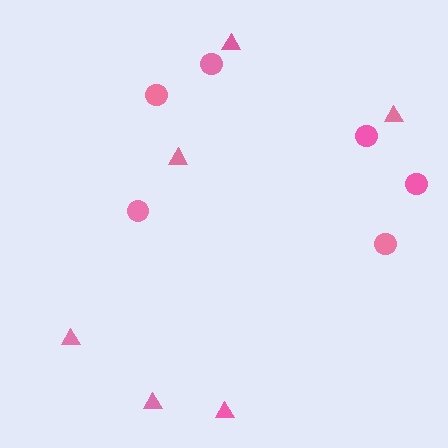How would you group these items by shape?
There are 2 groups: one group of triangles (6) and one group of circles (6).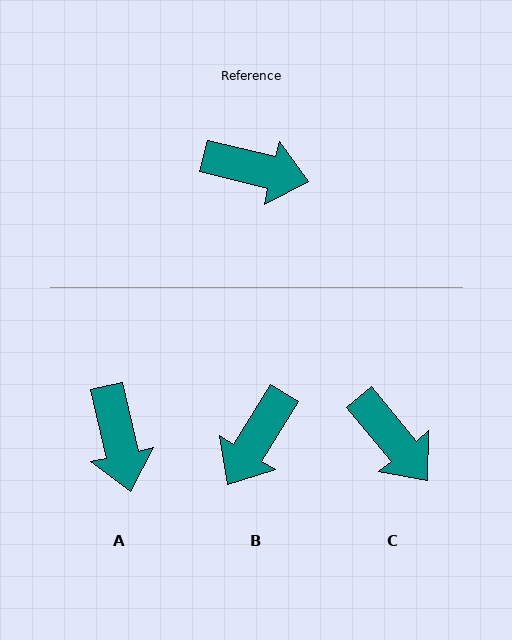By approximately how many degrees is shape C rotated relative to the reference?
Approximately 37 degrees clockwise.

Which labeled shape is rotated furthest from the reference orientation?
B, about 108 degrees away.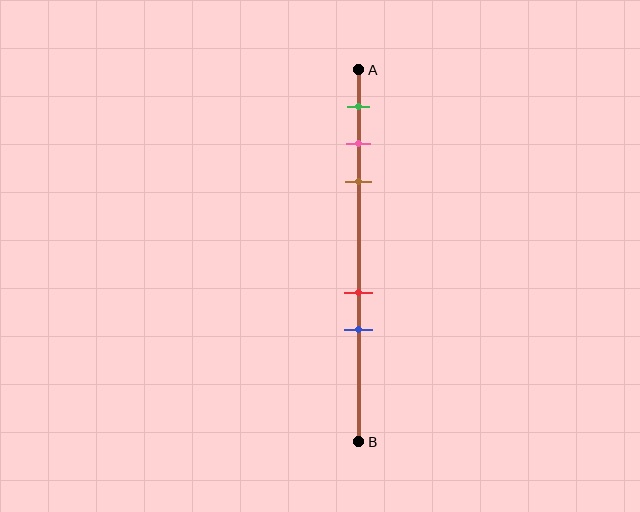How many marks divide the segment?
There are 5 marks dividing the segment.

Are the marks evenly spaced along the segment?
No, the marks are not evenly spaced.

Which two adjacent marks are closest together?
The pink and brown marks are the closest adjacent pair.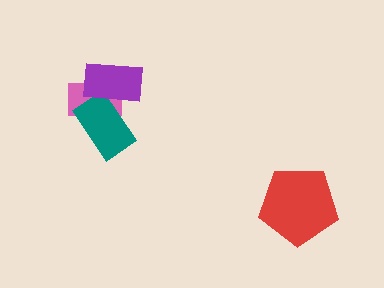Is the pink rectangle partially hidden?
Yes, it is partially covered by another shape.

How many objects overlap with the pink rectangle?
2 objects overlap with the pink rectangle.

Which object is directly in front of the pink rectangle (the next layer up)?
The teal rectangle is directly in front of the pink rectangle.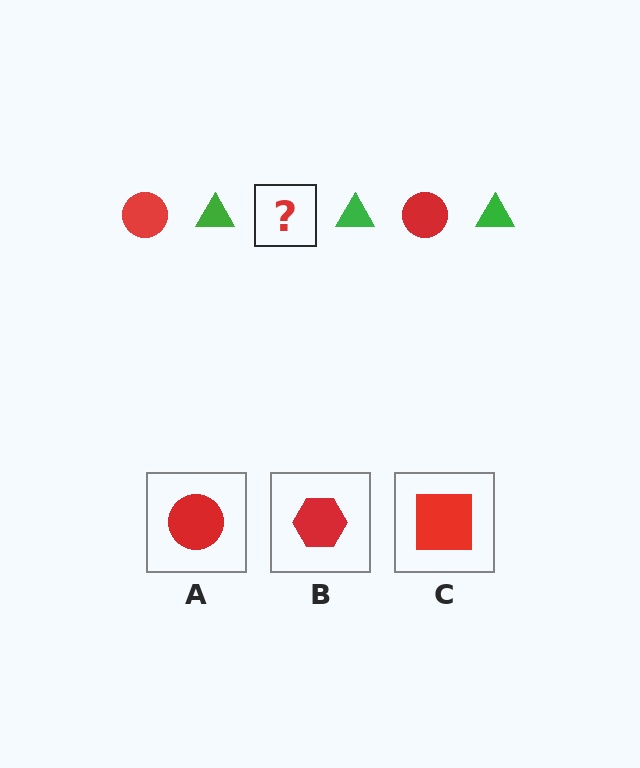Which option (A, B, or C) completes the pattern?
A.